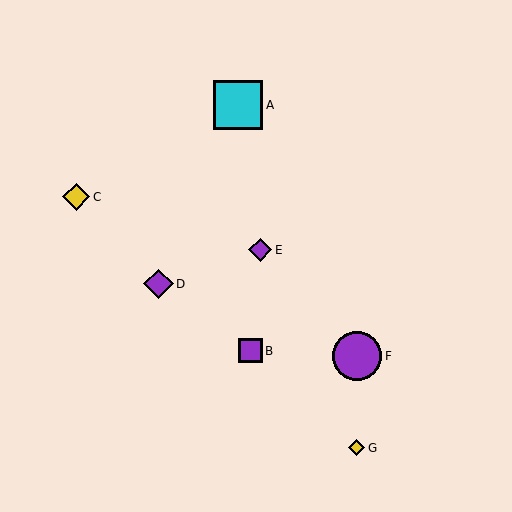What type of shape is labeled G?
Shape G is a yellow diamond.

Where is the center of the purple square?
The center of the purple square is at (250, 351).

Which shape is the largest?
The cyan square (labeled A) is the largest.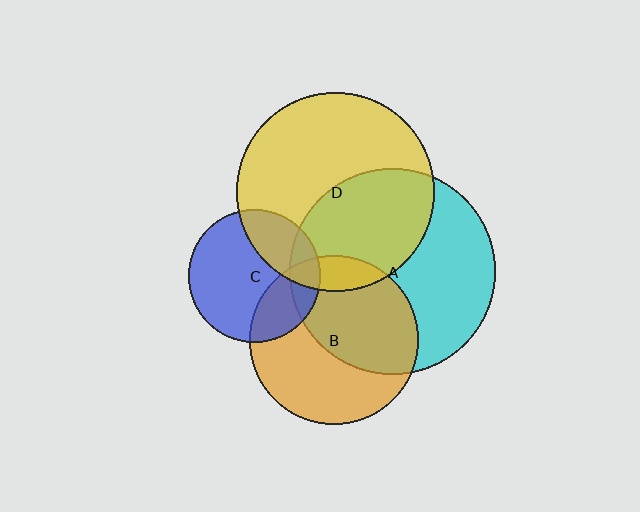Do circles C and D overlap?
Yes.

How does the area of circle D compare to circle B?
Approximately 1.4 times.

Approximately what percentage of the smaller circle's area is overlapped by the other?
Approximately 30%.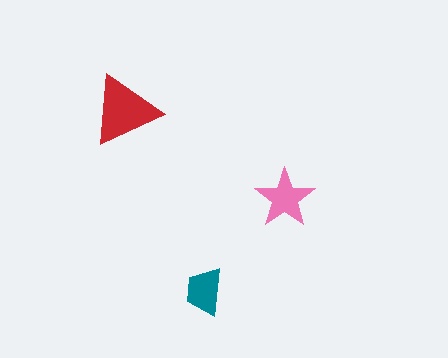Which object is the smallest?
The teal trapezoid.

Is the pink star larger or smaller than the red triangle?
Smaller.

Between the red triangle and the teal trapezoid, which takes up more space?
The red triangle.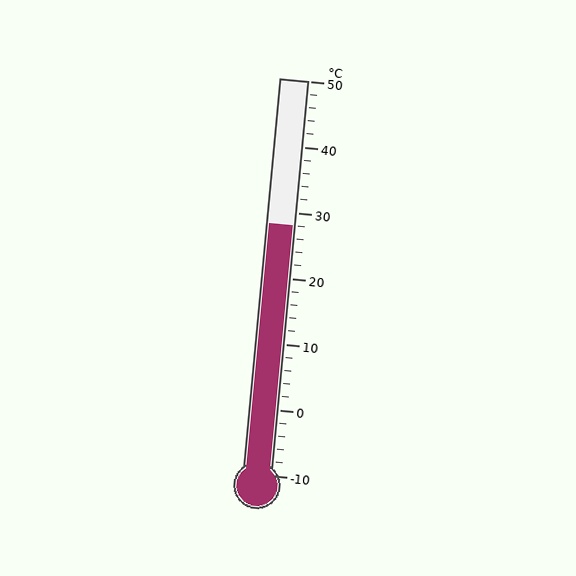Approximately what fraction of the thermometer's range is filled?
The thermometer is filled to approximately 65% of its range.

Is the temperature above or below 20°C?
The temperature is above 20°C.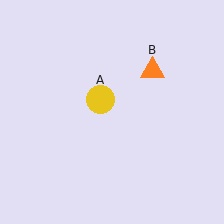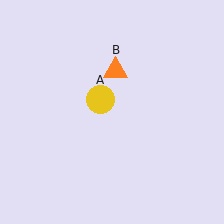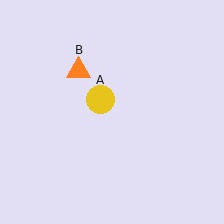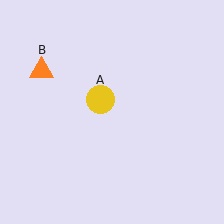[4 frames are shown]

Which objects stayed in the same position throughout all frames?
Yellow circle (object A) remained stationary.